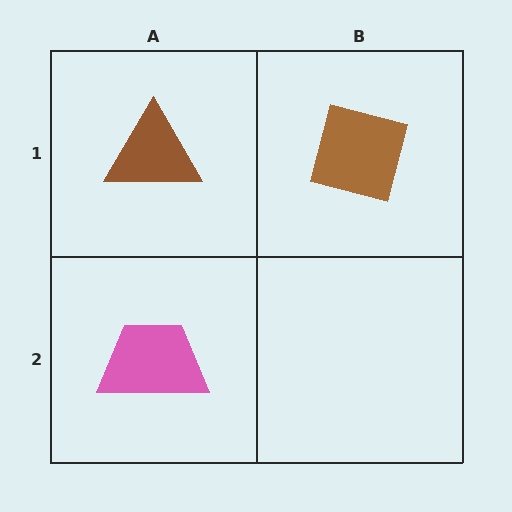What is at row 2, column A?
A pink trapezoid.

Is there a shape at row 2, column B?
No, that cell is empty.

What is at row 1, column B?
A brown square.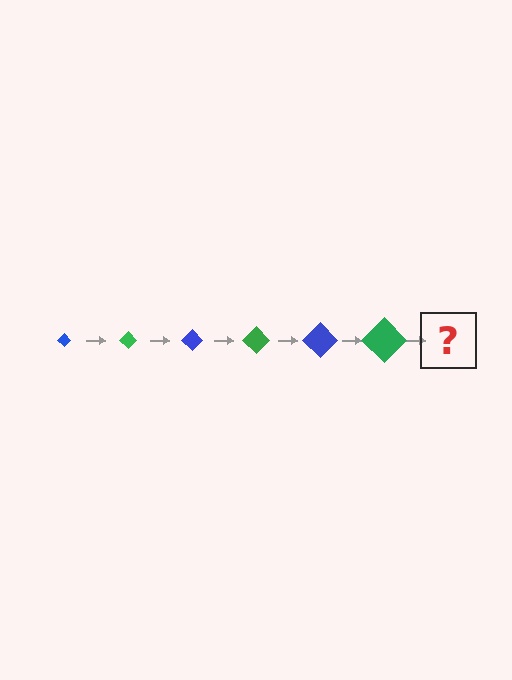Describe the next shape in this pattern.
It should be a blue diamond, larger than the previous one.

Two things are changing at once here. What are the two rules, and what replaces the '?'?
The two rules are that the diamond grows larger each step and the color cycles through blue and green. The '?' should be a blue diamond, larger than the previous one.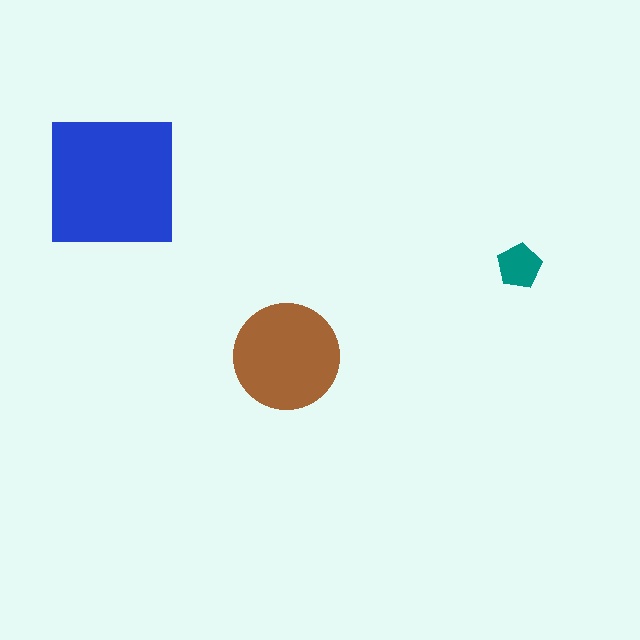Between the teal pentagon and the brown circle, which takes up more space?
The brown circle.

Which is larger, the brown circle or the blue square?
The blue square.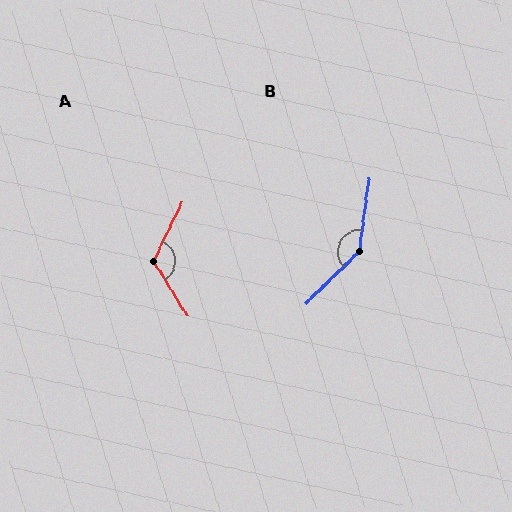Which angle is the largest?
B, at approximately 142 degrees.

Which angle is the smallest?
A, at approximately 122 degrees.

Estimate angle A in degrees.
Approximately 122 degrees.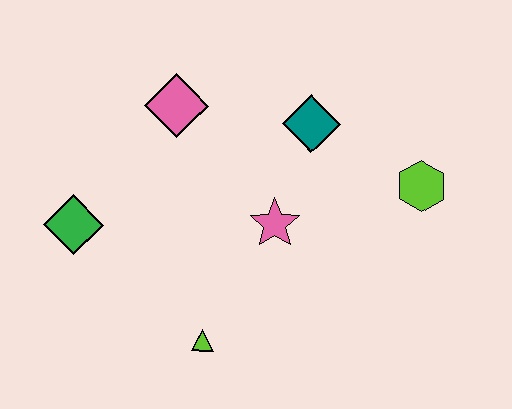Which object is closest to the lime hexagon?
The teal diamond is closest to the lime hexagon.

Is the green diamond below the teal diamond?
Yes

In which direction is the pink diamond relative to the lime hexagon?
The pink diamond is to the left of the lime hexagon.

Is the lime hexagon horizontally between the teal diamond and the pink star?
No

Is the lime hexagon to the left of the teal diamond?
No